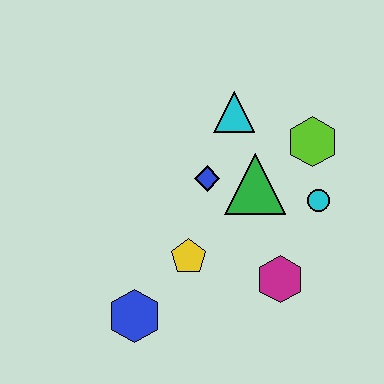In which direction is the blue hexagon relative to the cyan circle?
The blue hexagon is to the left of the cyan circle.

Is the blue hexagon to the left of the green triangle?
Yes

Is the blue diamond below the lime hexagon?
Yes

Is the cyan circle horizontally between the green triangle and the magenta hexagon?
No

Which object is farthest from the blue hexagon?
The lime hexagon is farthest from the blue hexagon.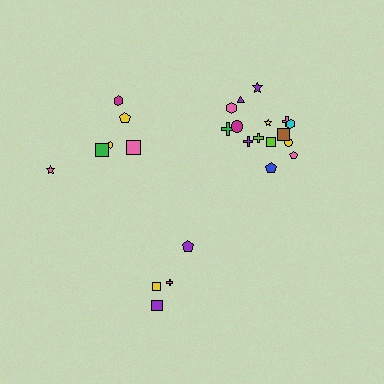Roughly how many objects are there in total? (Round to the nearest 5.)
Roughly 25 objects in total.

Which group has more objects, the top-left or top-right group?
The top-right group.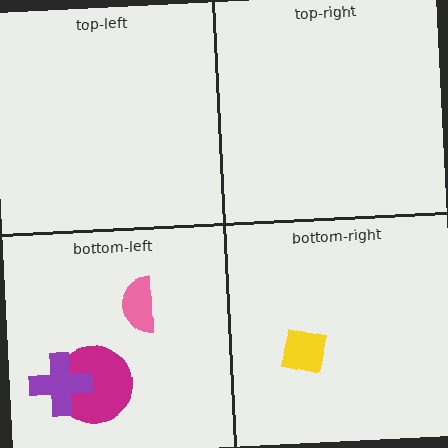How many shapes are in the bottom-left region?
3.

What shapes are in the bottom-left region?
The magenta circle, the pink semicircle, the purple cross.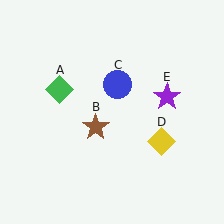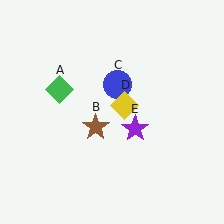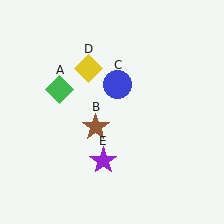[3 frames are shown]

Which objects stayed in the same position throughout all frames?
Green diamond (object A) and brown star (object B) and blue circle (object C) remained stationary.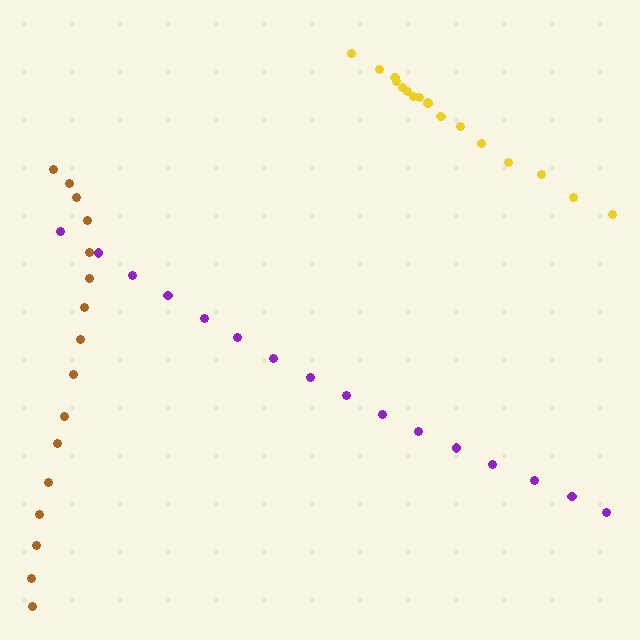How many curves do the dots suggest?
There are 3 distinct paths.